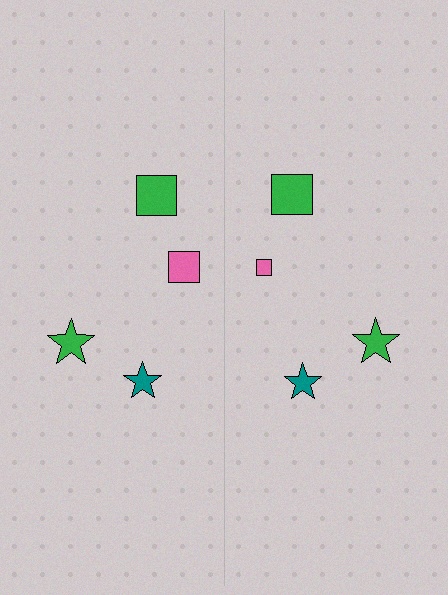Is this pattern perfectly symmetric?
No, the pattern is not perfectly symmetric. The pink square on the right side has a different size than its mirror counterpart.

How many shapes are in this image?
There are 8 shapes in this image.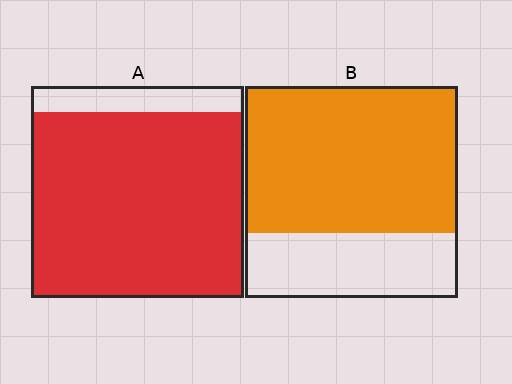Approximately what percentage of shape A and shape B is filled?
A is approximately 90% and B is approximately 70%.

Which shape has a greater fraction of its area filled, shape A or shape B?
Shape A.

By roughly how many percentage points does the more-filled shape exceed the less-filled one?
By roughly 20 percentage points (A over B).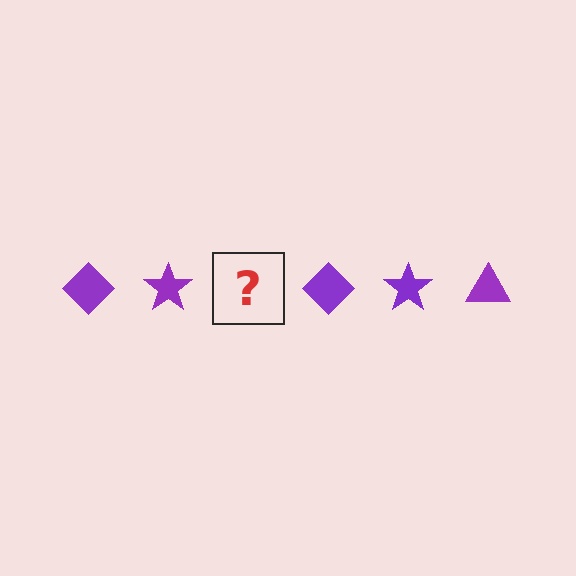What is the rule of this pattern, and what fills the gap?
The rule is that the pattern cycles through diamond, star, triangle shapes in purple. The gap should be filled with a purple triangle.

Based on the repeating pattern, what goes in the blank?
The blank should be a purple triangle.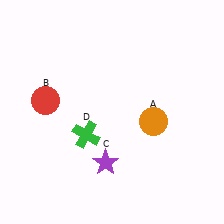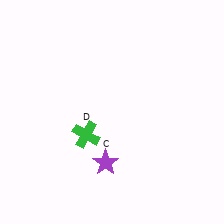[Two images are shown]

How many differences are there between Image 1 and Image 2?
There are 2 differences between the two images.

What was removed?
The orange circle (A), the red circle (B) were removed in Image 2.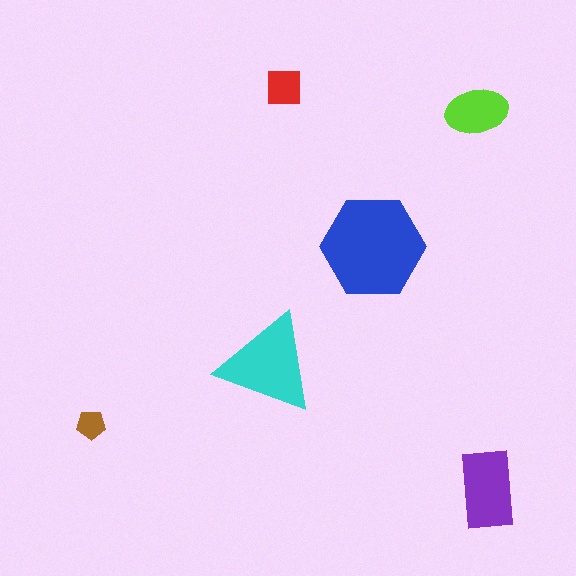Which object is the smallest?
The brown pentagon.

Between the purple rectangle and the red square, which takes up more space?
The purple rectangle.